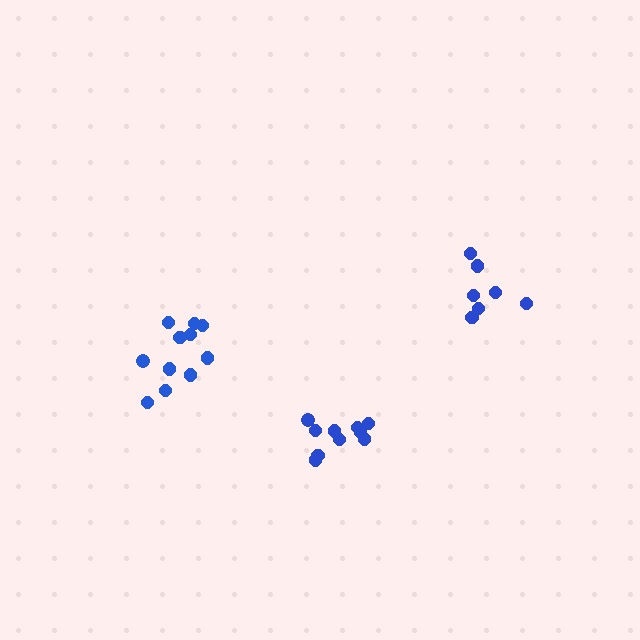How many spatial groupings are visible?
There are 3 spatial groupings.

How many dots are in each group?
Group 1: 7 dots, Group 2: 10 dots, Group 3: 11 dots (28 total).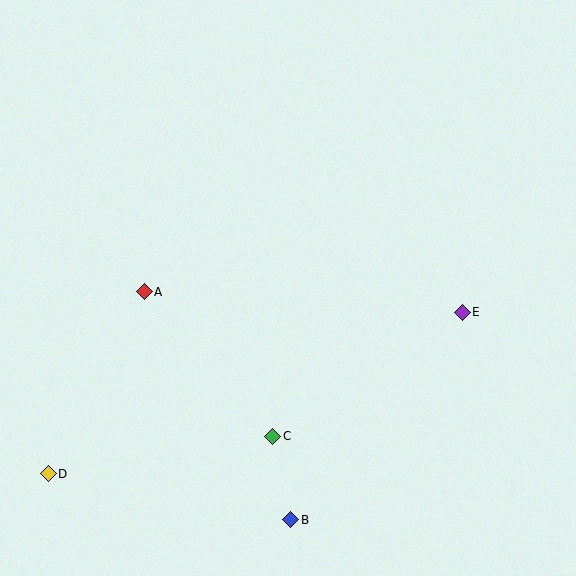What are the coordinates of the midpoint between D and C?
The midpoint between D and C is at (160, 455).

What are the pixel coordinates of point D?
Point D is at (48, 474).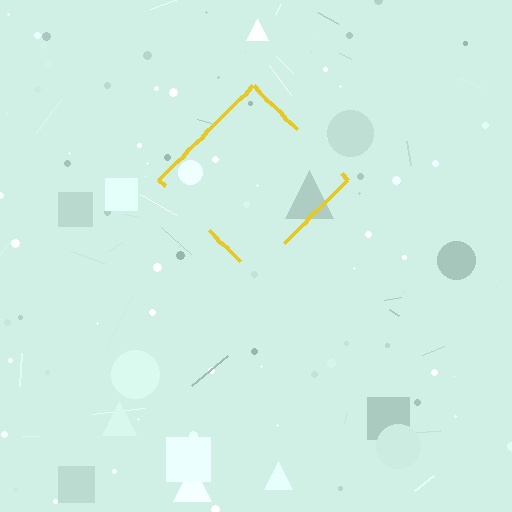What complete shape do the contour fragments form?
The contour fragments form a diamond.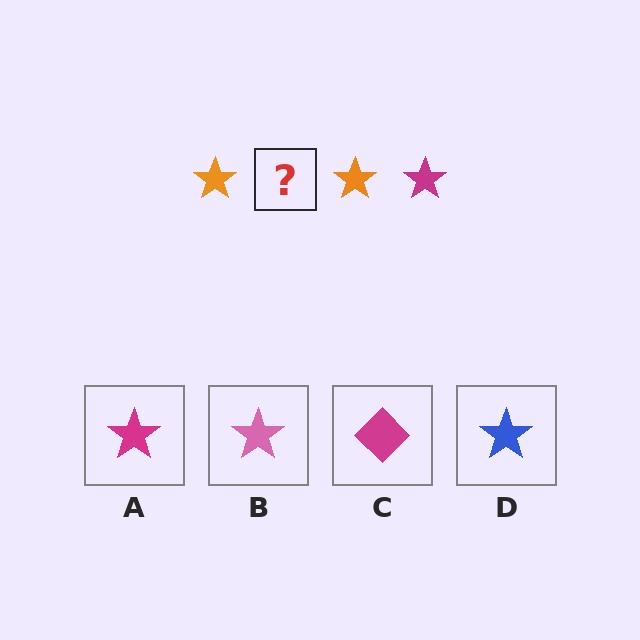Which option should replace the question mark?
Option A.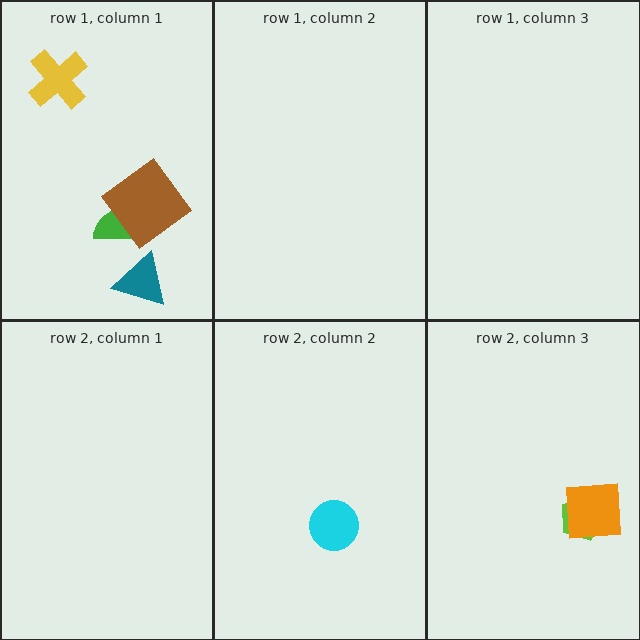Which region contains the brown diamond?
The row 1, column 1 region.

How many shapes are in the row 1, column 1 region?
4.